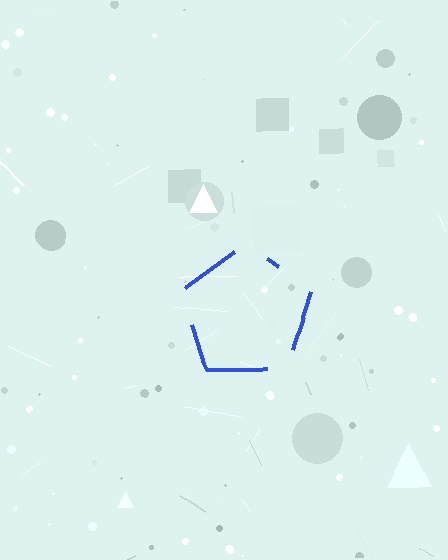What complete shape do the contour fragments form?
The contour fragments form a pentagon.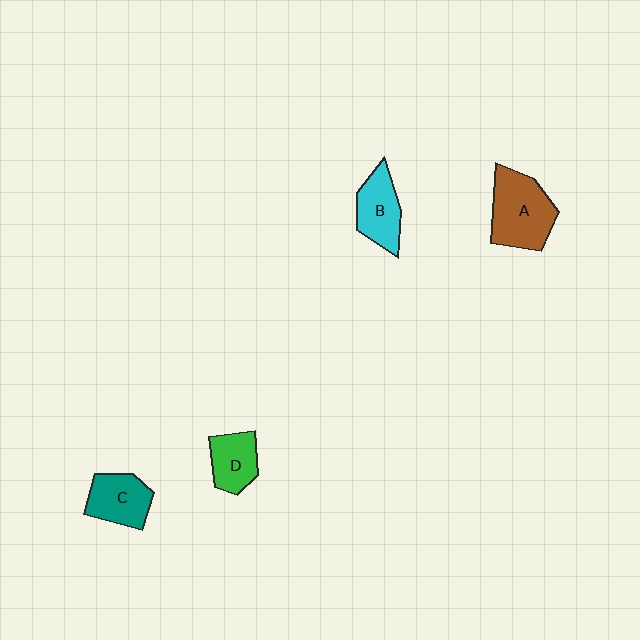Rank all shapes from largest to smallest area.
From largest to smallest: A (brown), B (cyan), C (teal), D (green).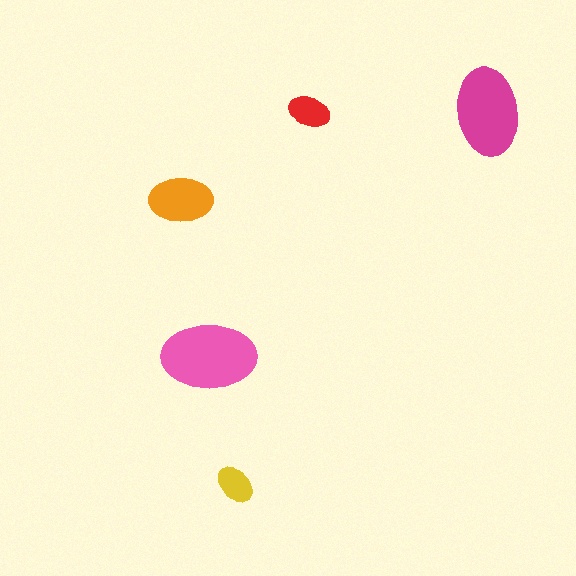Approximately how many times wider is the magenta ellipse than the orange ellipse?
About 1.5 times wider.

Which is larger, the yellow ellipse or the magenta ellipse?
The magenta one.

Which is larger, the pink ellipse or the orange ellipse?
The pink one.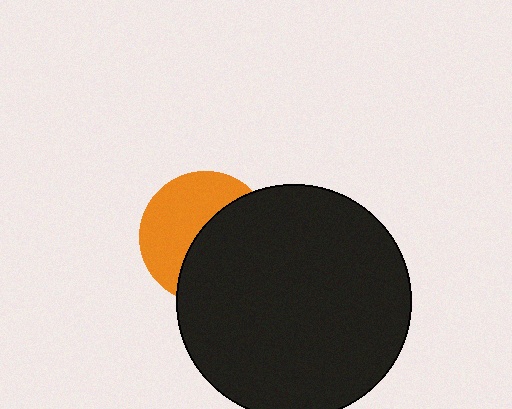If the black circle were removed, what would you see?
You would see the complete orange circle.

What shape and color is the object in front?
The object in front is a black circle.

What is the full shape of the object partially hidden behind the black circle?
The partially hidden object is an orange circle.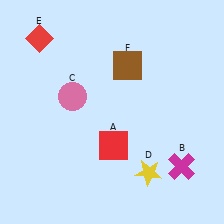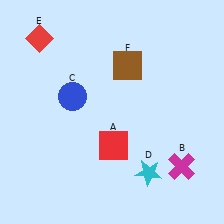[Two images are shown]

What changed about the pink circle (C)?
In Image 1, C is pink. In Image 2, it changed to blue.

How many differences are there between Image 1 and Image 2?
There are 2 differences between the two images.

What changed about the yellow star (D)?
In Image 1, D is yellow. In Image 2, it changed to cyan.